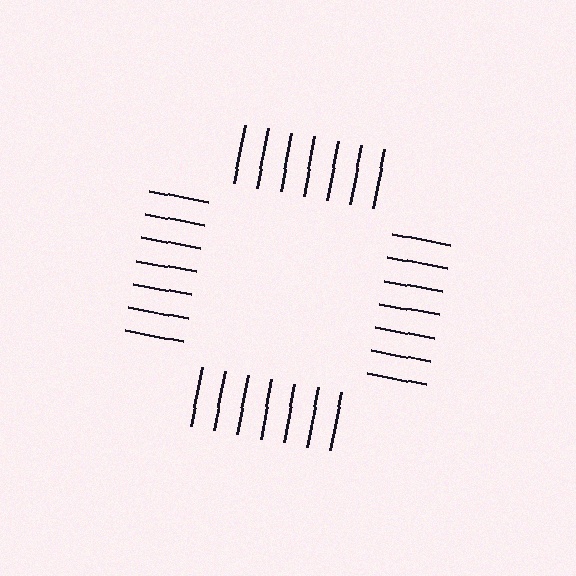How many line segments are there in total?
28 — 7 along each of the 4 edges.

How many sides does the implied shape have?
4 sides — the line-ends trace a square.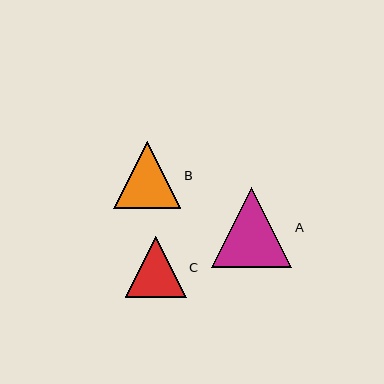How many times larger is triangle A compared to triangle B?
Triangle A is approximately 1.2 times the size of triangle B.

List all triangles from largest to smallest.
From largest to smallest: A, B, C.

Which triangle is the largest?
Triangle A is the largest with a size of approximately 80 pixels.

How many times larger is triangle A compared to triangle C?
Triangle A is approximately 1.3 times the size of triangle C.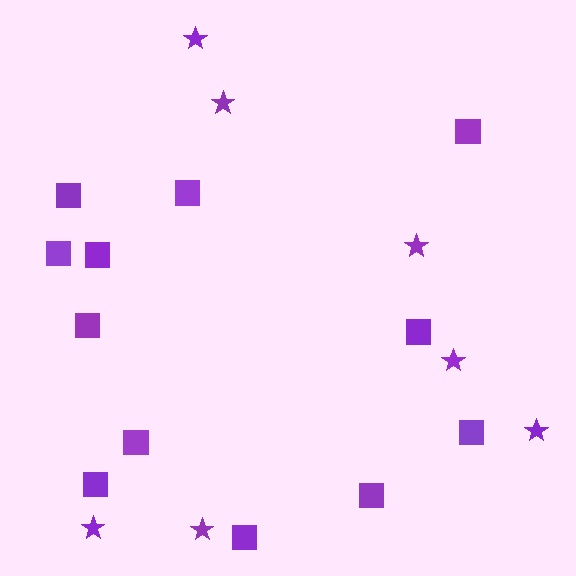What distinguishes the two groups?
There are 2 groups: one group of stars (7) and one group of squares (12).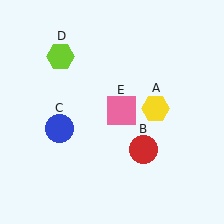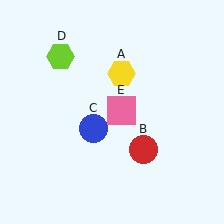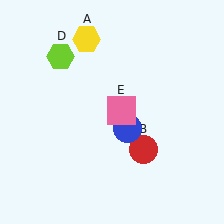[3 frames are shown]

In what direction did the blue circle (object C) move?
The blue circle (object C) moved right.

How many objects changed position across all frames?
2 objects changed position: yellow hexagon (object A), blue circle (object C).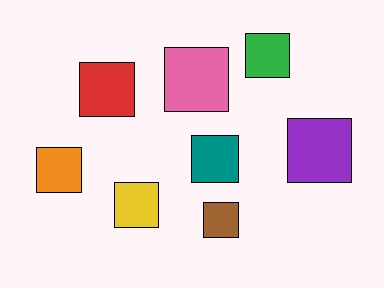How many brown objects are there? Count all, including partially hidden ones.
There is 1 brown object.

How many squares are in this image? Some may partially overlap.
There are 8 squares.